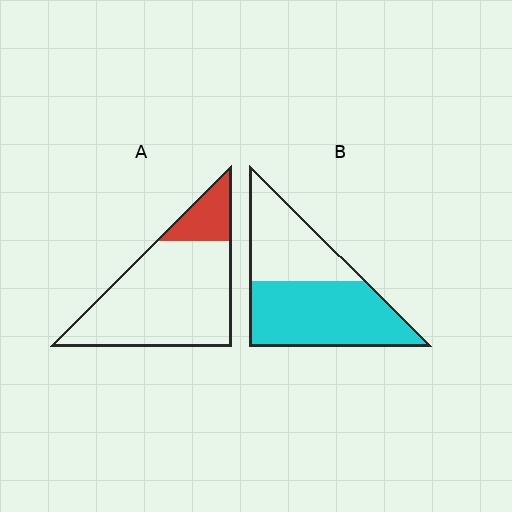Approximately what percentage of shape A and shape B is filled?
A is approximately 20% and B is approximately 60%.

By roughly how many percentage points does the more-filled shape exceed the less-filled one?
By roughly 40 percentage points (B over A).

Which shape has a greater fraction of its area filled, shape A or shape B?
Shape B.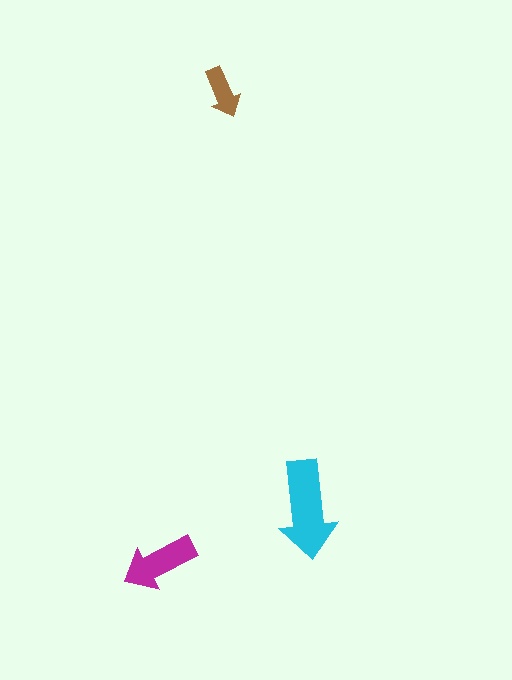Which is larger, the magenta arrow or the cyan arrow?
The cyan one.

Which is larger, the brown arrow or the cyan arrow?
The cyan one.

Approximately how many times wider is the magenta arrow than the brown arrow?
About 1.5 times wider.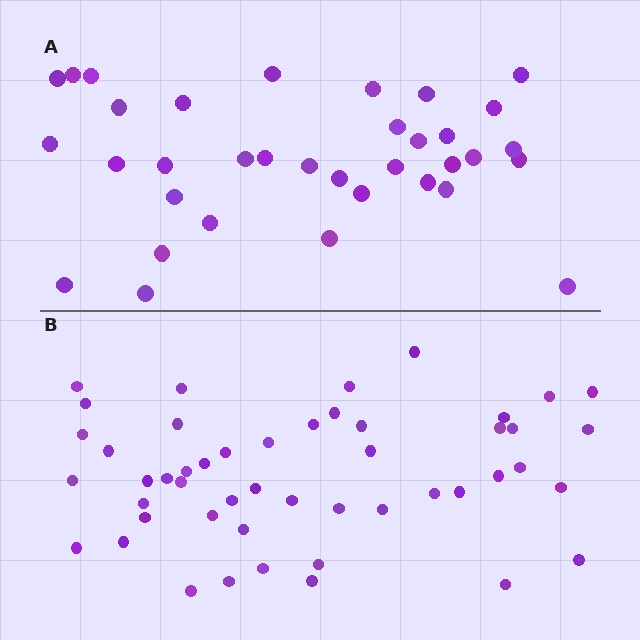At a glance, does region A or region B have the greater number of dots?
Region B (the bottom region) has more dots.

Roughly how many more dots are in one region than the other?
Region B has approximately 15 more dots than region A.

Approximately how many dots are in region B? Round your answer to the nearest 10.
About 50 dots. (The exact count is 49, which rounds to 50.)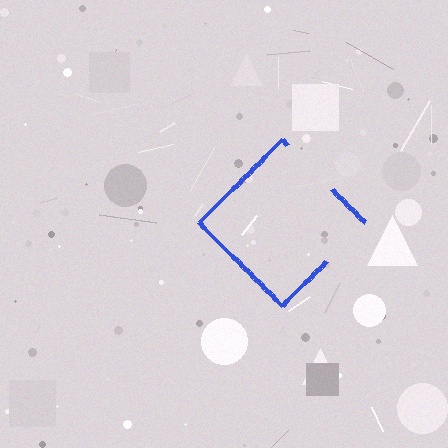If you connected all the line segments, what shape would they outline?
They would outline a diamond.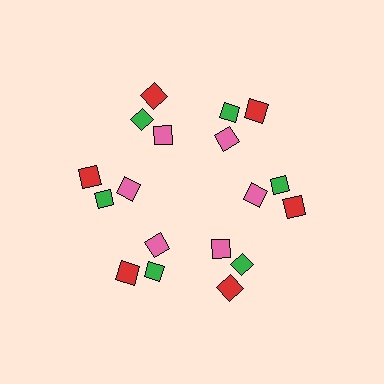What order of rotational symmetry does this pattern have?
This pattern has 6-fold rotational symmetry.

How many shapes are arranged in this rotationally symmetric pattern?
There are 18 shapes, arranged in 6 groups of 3.